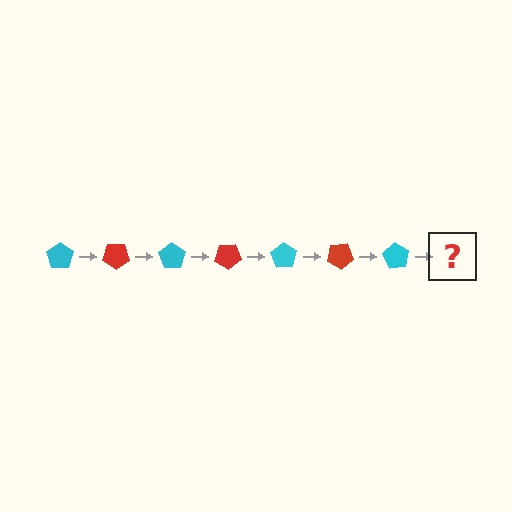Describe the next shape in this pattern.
It should be a red pentagon, rotated 245 degrees from the start.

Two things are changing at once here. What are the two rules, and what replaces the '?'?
The two rules are that it rotates 35 degrees each step and the color cycles through cyan and red. The '?' should be a red pentagon, rotated 245 degrees from the start.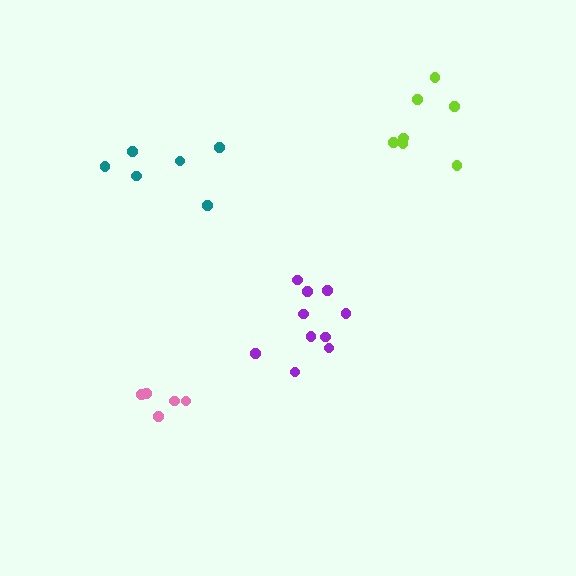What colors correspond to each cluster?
The clusters are colored: lime, purple, teal, pink.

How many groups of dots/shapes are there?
There are 4 groups.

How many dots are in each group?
Group 1: 7 dots, Group 2: 10 dots, Group 3: 6 dots, Group 4: 5 dots (28 total).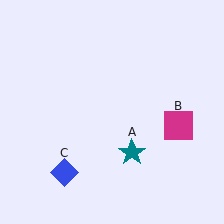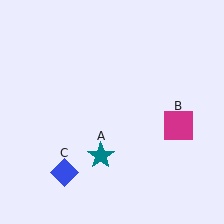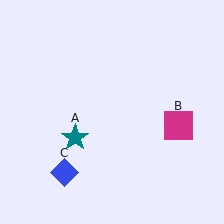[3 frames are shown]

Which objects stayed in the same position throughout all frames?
Magenta square (object B) and blue diamond (object C) remained stationary.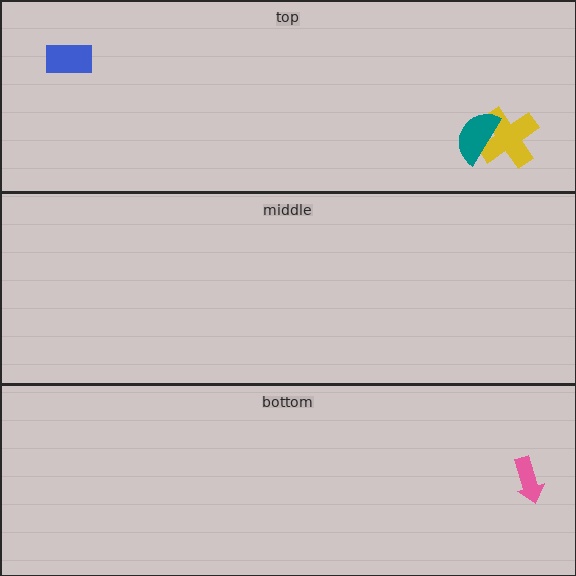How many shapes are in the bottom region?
1.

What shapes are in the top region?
The yellow cross, the teal semicircle, the blue rectangle.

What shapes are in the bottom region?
The pink arrow.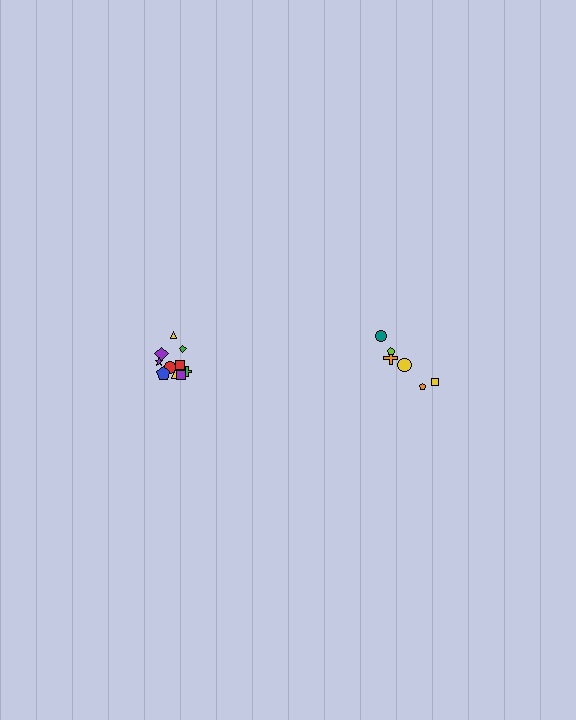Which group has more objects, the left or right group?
The left group.